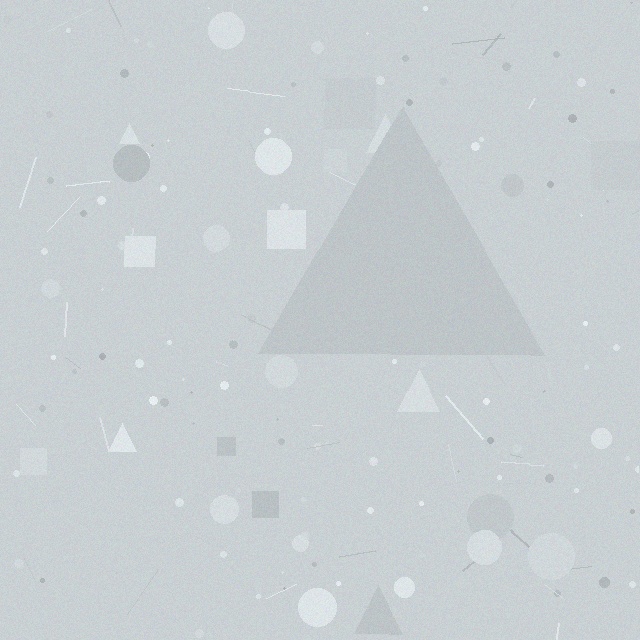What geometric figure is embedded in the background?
A triangle is embedded in the background.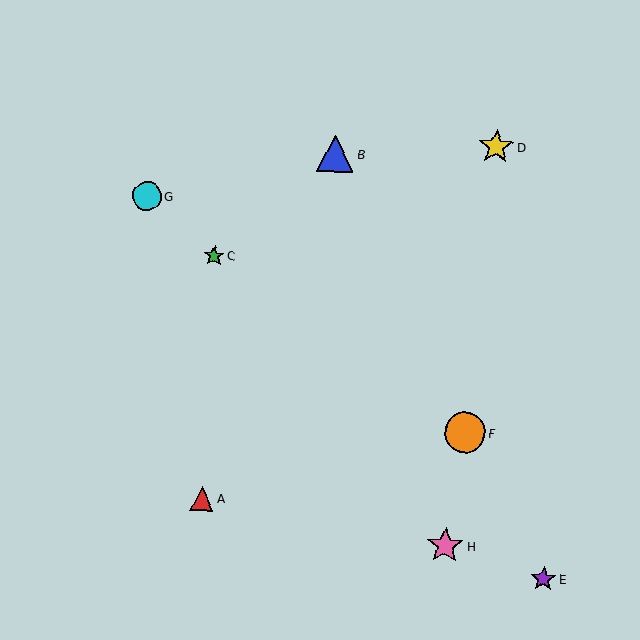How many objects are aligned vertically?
2 objects (A, C) are aligned vertically.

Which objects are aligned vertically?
Objects A, C are aligned vertically.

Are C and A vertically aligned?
Yes, both are at x≈214.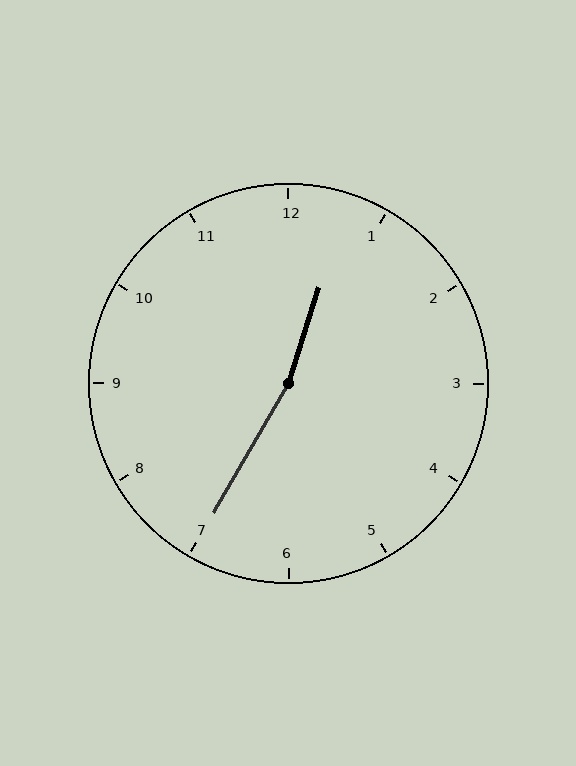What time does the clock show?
12:35.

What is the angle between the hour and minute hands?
Approximately 168 degrees.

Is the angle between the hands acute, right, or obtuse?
It is obtuse.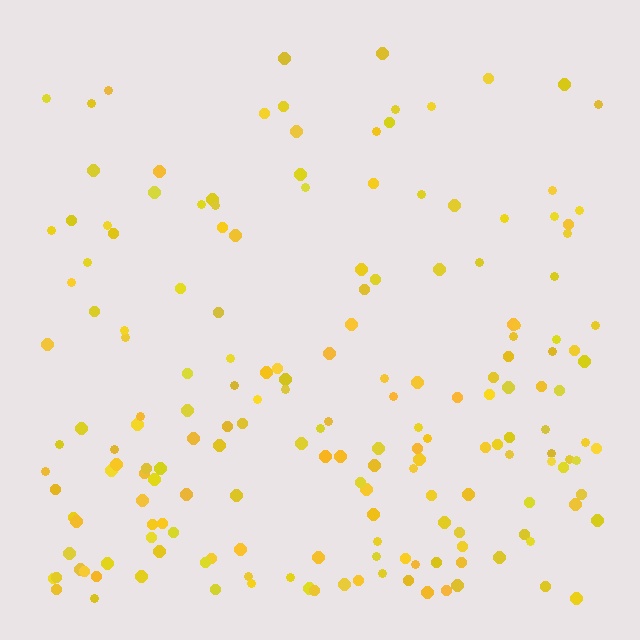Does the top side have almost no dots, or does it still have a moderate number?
Still a moderate number, just noticeably fewer than the bottom.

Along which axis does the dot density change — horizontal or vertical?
Vertical.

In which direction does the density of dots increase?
From top to bottom, with the bottom side densest.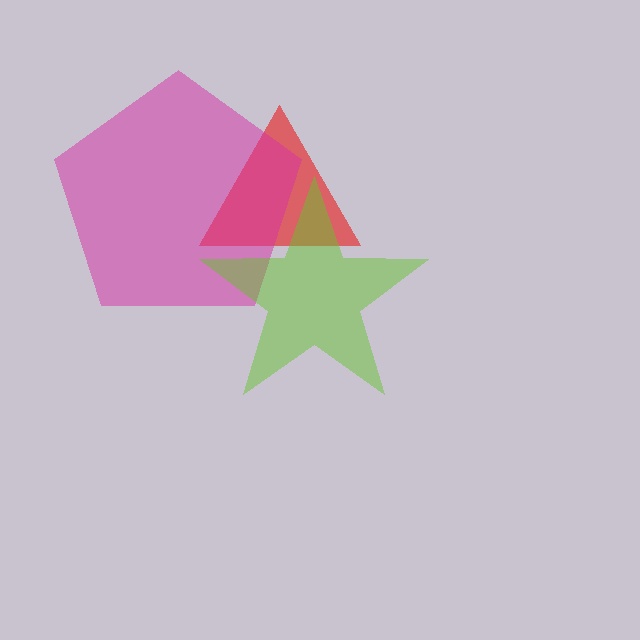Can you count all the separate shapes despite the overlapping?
Yes, there are 3 separate shapes.